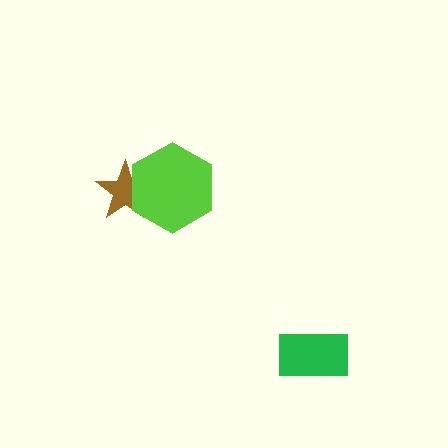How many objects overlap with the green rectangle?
0 objects overlap with the green rectangle.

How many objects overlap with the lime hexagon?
1 object overlaps with the lime hexagon.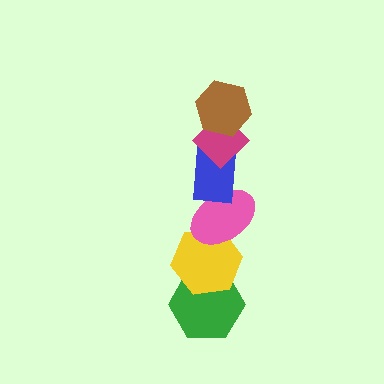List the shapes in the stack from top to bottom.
From top to bottom: the brown hexagon, the magenta diamond, the blue rectangle, the pink ellipse, the yellow hexagon, the green hexagon.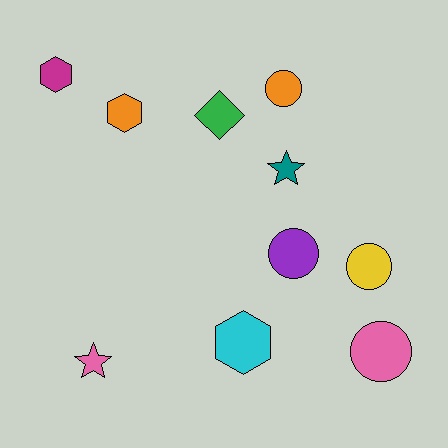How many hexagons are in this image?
There are 3 hexagons.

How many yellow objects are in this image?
There is 1 yellow object.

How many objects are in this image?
There are 10 objects.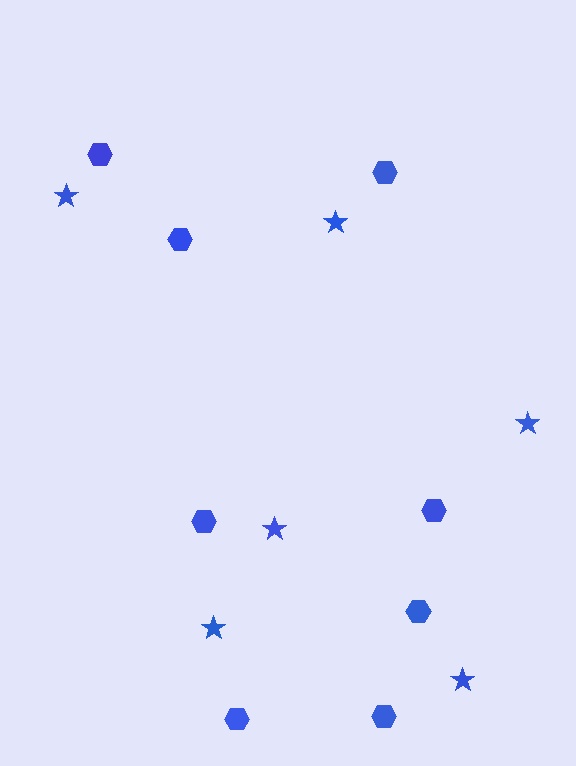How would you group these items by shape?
There are 2 groups: one group of stars (6) and one group of hexagons (8).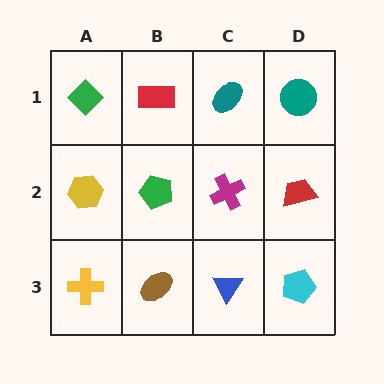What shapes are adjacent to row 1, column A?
A yellow hexagon (row 2, column A), a red rectangle (row 1, column B).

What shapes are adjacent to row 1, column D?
A red trapezoid (row 2, column D), a teal ellipse (row 1, column C).